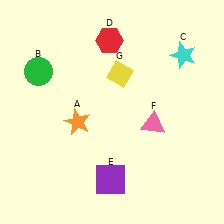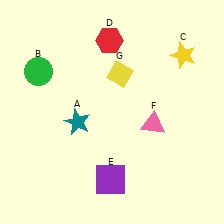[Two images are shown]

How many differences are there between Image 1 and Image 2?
There are 2 differences between the two images.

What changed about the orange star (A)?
In Image 1, A is orange. In Image 2, it changed to teal.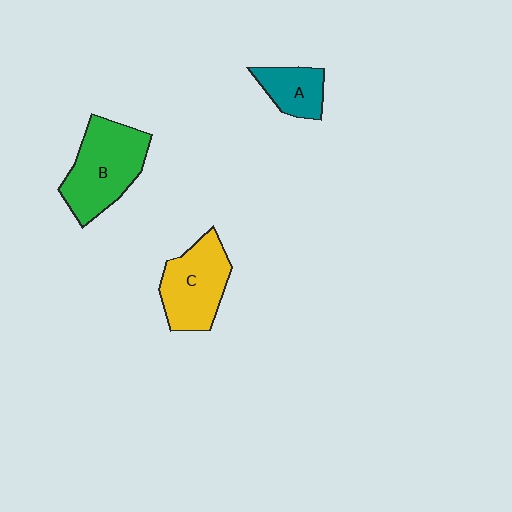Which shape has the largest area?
Shape B (green).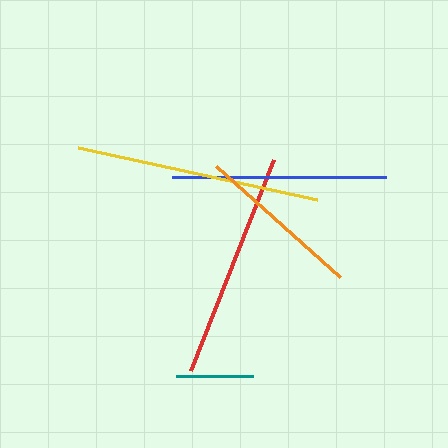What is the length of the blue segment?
The blue segment is approximately 215 pixels long.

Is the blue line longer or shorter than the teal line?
The blue line is longer than the teal line.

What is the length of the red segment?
The red segment is approximately 227 pixels long.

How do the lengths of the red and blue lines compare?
The red and blue lines are approximately the same length.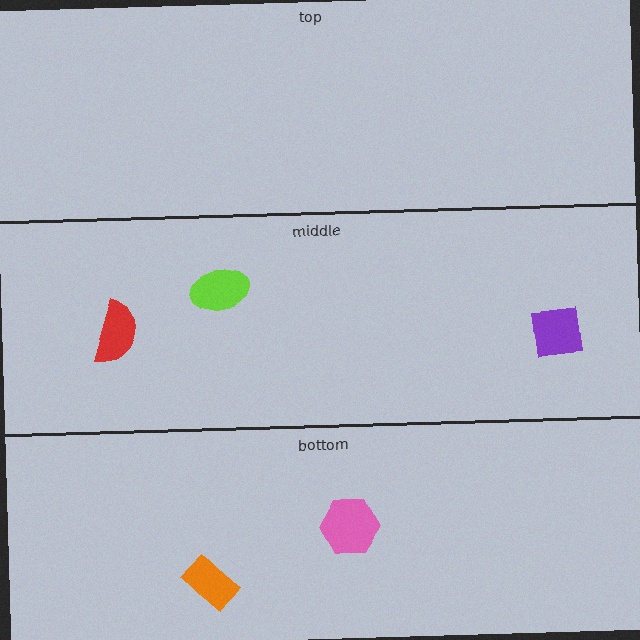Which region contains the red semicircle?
The middle region.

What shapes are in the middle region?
The lime ellipse, the purple square, the red semicircle.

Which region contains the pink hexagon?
The bottom region.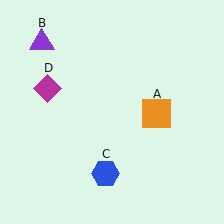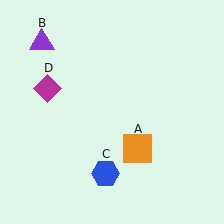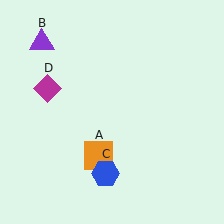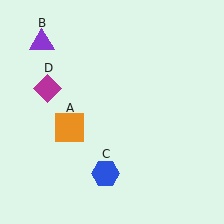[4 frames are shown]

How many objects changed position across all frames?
1 object changed position: orange square (object A).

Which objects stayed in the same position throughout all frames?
Purple triangle (object B) and blue hexagon (object C) and magenta diamond (object D) remained stationary.